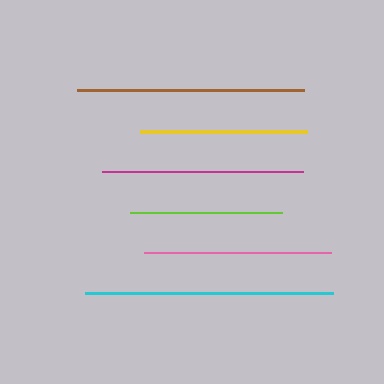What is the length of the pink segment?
The pink segment is approximately 187 pixels long.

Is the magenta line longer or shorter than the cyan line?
The cyan line is longer than the magenta line.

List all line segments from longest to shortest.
From longest to shortest: cyan, brown, magenta, pink, yellow, lime.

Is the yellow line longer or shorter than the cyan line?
The cyan line is longer than the yellow line.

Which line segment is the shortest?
The lime line is the shortest at approximately 153 pixels.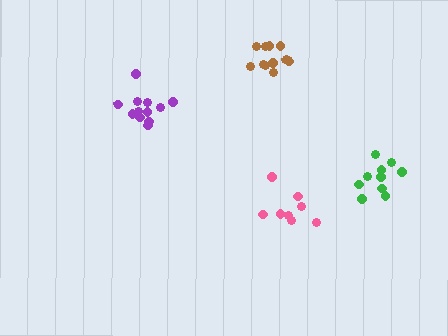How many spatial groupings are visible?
There are 4 spatial groupings.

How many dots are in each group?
Group 1: 12 dots, Group 2: 11 dots, Group 3: 8 dots, Group 4: 10 dots (41 total).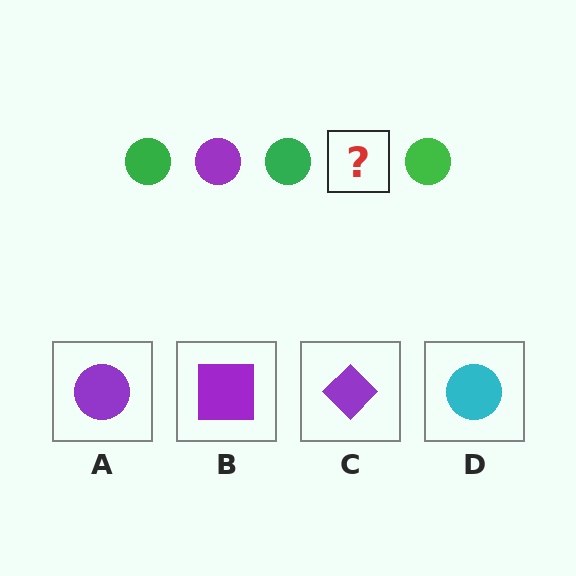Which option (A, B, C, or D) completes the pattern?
A.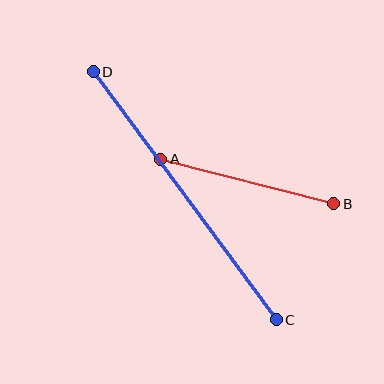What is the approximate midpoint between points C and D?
The midpoint is at approximately (185, 196) pixels.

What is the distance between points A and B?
The distance is approximately 179 pixels.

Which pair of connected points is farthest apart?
Points C and D are farthest apart.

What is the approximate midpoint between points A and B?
The midpoint is at approximately (247, 182) pixels.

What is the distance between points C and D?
The distance is approximately 308 pixels.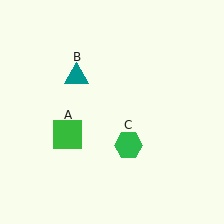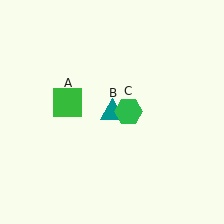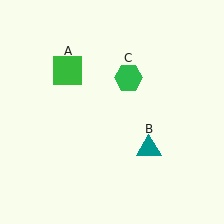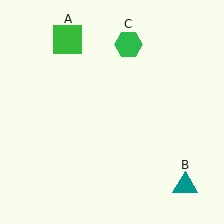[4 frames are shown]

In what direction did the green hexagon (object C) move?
The green hexagon (object C) moved up.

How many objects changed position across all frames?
3 objects changed position: green square (object A), teal triangle (object B), green hexagon (object C).